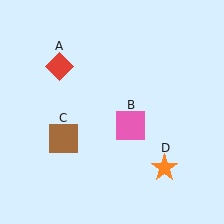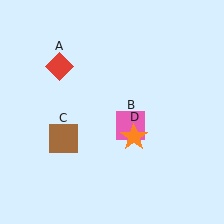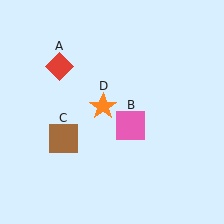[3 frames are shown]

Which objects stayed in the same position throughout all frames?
Red diamond (object A) and pink square (object B) and brown square (object C) remained stationary.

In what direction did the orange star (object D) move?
The orange star (object D) moved up and to the left.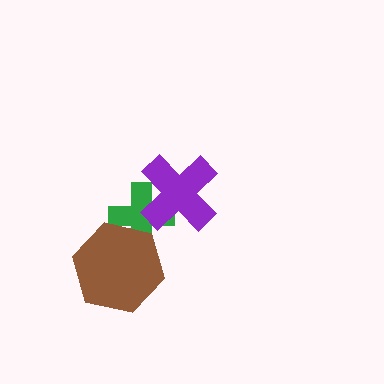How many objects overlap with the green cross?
2 objects overlap with the green cross.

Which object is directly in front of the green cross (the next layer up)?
The brown hexagon is directly in front of the green cross.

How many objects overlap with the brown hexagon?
1 object overlaps with the brown hexagon.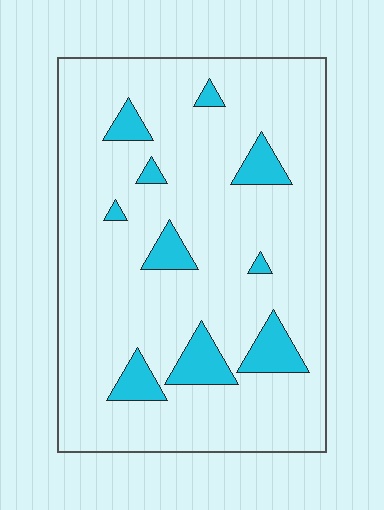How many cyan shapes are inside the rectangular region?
10.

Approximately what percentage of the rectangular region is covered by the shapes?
Approximately 10%.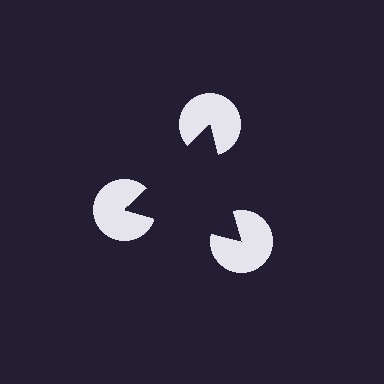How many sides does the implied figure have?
3 sides.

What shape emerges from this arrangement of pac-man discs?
An illusory triangle — its edges are inferred from the aligned wedge cuts in the pac-man discs, not physically drawn.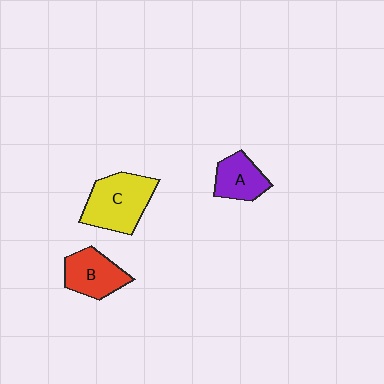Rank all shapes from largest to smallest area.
From largest to smallest: C (yellow), B (red), A (purple).